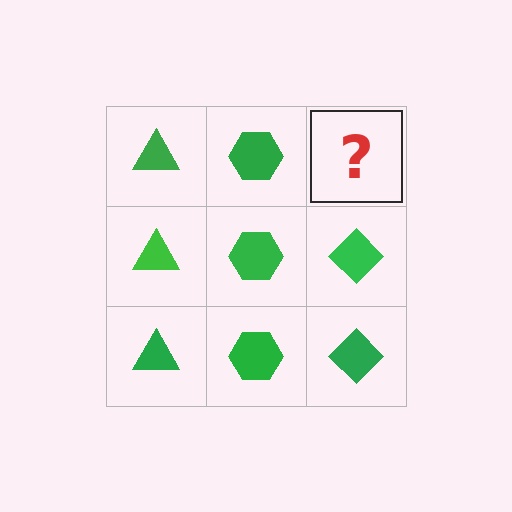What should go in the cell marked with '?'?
The missing cell should contain a green diamond.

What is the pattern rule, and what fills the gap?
The rule is that each column has a consistent shape. The gap should be filled with a green diamond.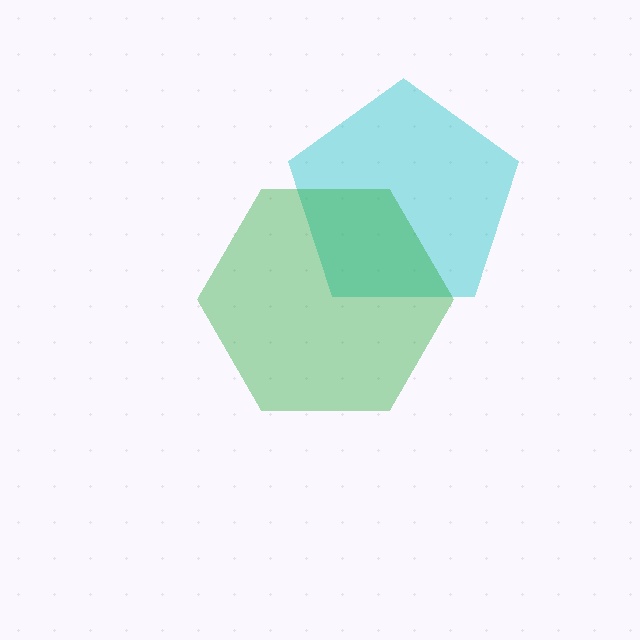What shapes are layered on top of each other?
The layered shapes are: a cyan pentagon, a green hexagon.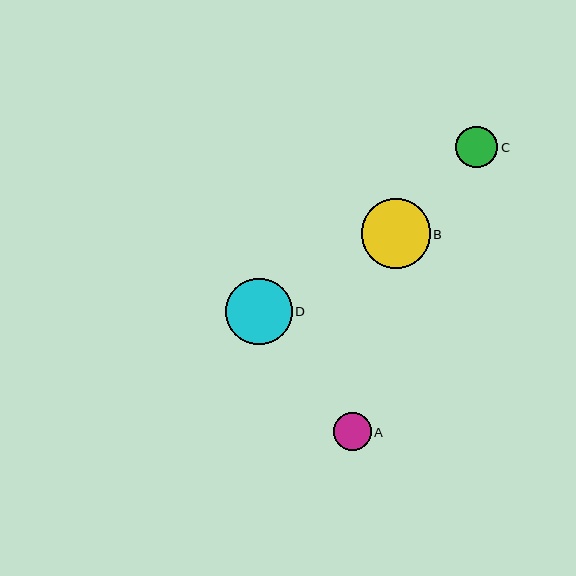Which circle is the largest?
Circle B is the largest with a size of approximately 69 pixels.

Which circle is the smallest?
Circle A is the smallest with a size of approximately 37 pixels.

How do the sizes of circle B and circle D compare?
Circle B and circle D are approximately the same size.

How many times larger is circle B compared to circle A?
Circle B is approximately 1.9 times the size of circle A.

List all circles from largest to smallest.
From largest to smallest: B, D, C, A.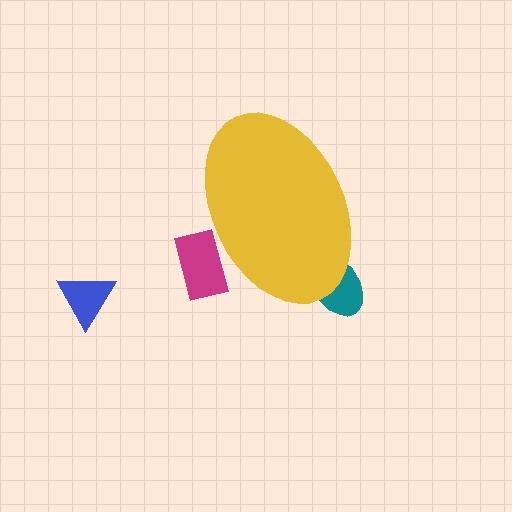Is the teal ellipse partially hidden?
Yes, the teal ellipse is partially hidden behind the yellow ellipse.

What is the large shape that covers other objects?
A yellow ellipse.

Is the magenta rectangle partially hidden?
Yes, the magenta rectangle is partially hidden behind the yellow ellipse.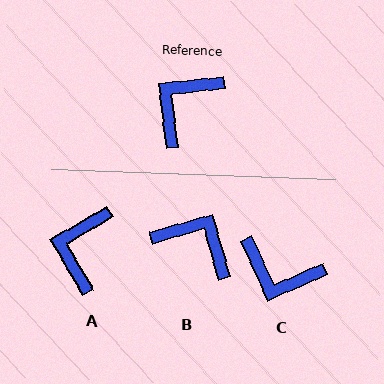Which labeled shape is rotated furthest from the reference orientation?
C, about 107 degrees away.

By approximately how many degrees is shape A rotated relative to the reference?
Approximately 23 degrees counter-clockwise.